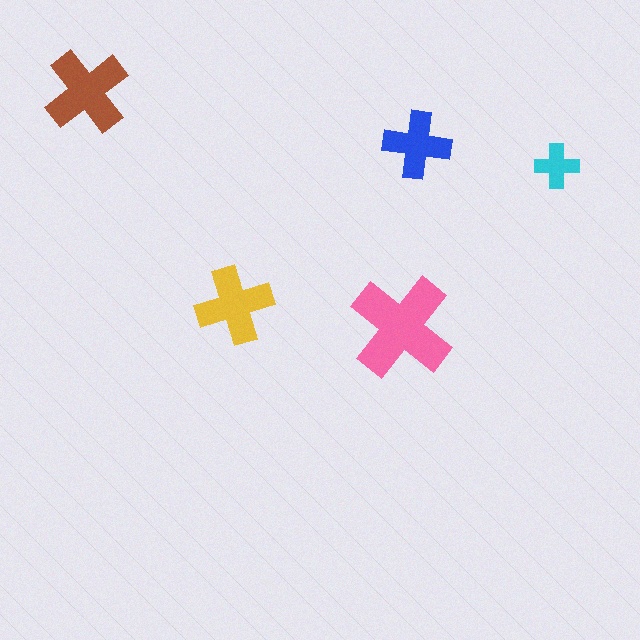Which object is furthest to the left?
The brown cross is leftmost.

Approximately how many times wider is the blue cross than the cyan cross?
About 1.5 times wider.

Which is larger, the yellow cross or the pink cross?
The pink one.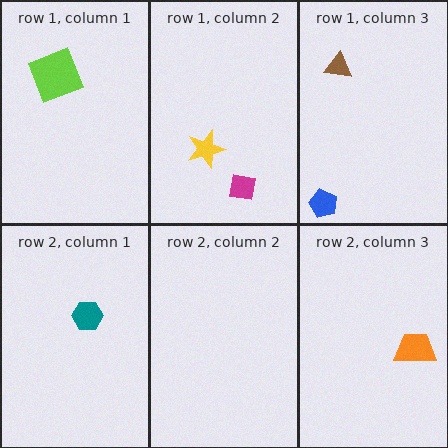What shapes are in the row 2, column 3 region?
The orange trapezoid.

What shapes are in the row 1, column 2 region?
The magenta square, the yellow star.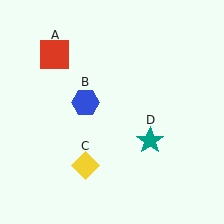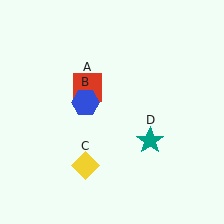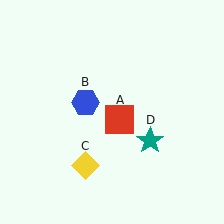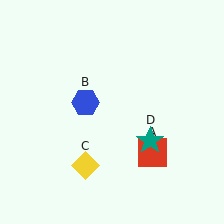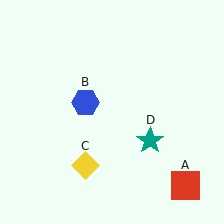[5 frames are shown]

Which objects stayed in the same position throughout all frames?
Blue hexagon (object B) and yellow diamond (object C) and teal star (object D) remained stationary.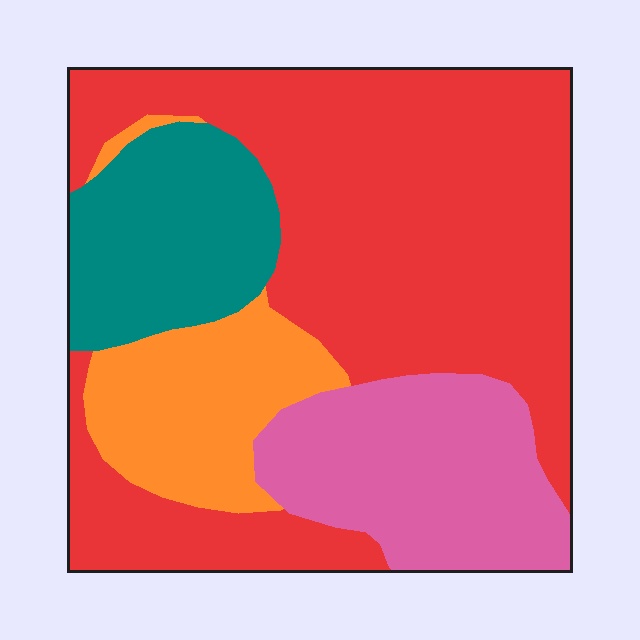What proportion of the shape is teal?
Teal covers 15% of the shape.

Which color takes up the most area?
Red, at roughly 50%.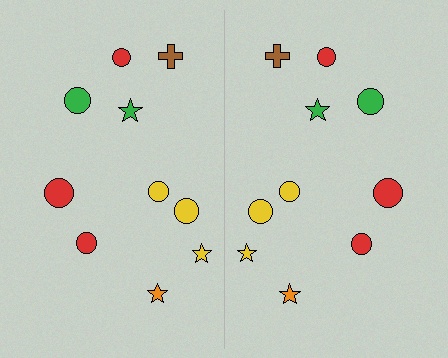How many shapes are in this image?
There are 20 shapes in this image.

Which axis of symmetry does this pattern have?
The pattern has a vertical axis of symmetry running through the center of the image.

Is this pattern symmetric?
Yes, this pattern has bilateral (reflection) symmetry.